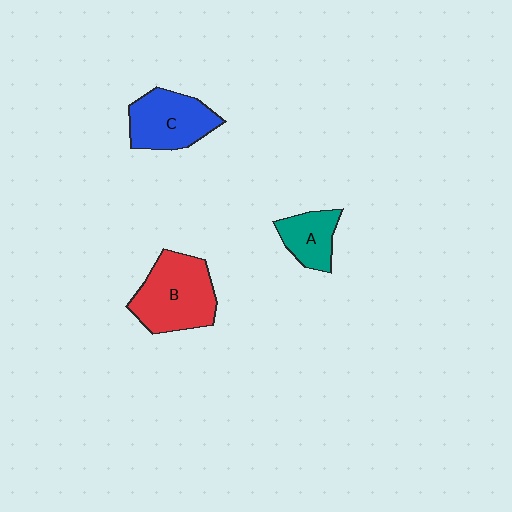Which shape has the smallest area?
Shape A (teal).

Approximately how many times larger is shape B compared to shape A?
Approximately 1.9 times.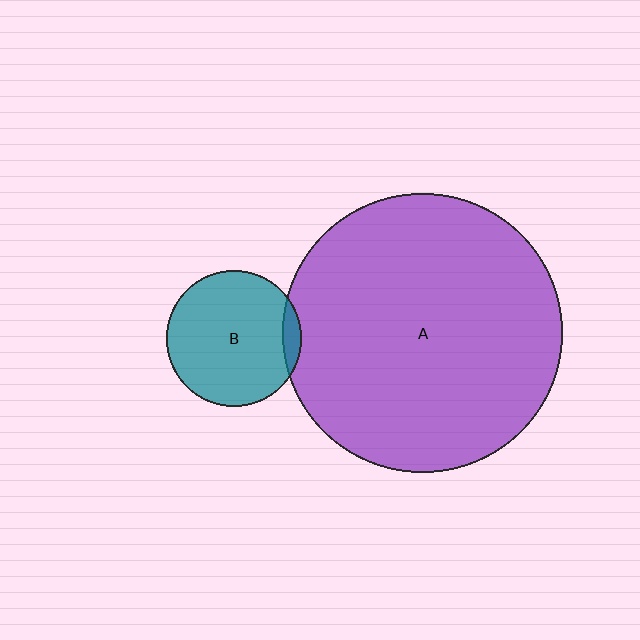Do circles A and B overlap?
Yes.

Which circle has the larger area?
Circle A (purple).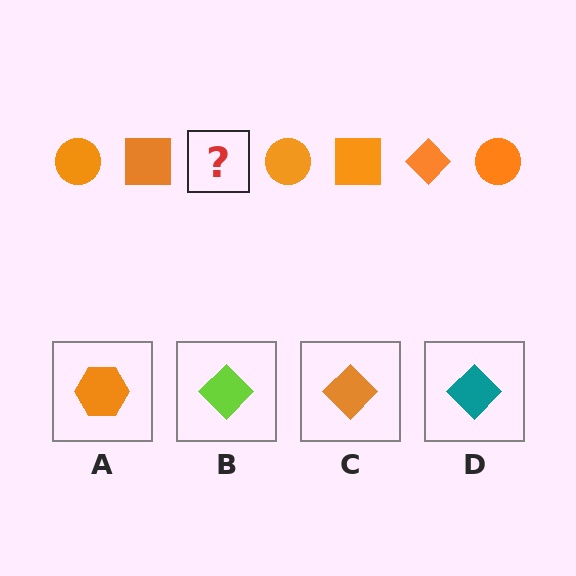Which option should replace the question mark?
Option C.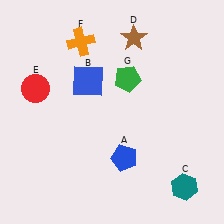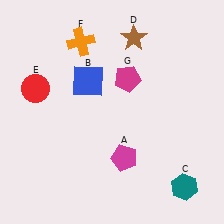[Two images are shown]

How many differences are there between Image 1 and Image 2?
There are 2 differences between the two images.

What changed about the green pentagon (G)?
In Image 1, G is green. In Image 2, it changed to magenta.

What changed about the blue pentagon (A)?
In Image 1, A is blue. In Image 2, it changed to magenta.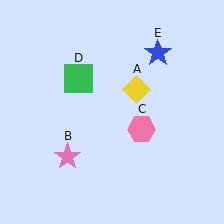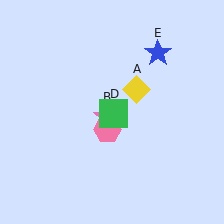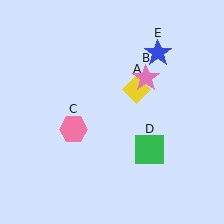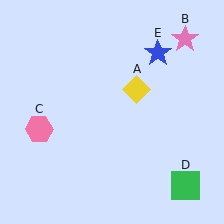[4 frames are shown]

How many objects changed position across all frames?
3 objects changed position: pink star (object B), pink hexagon (object C), green square (object D).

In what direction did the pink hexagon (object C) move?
The pink hexagon (object C) moved left.